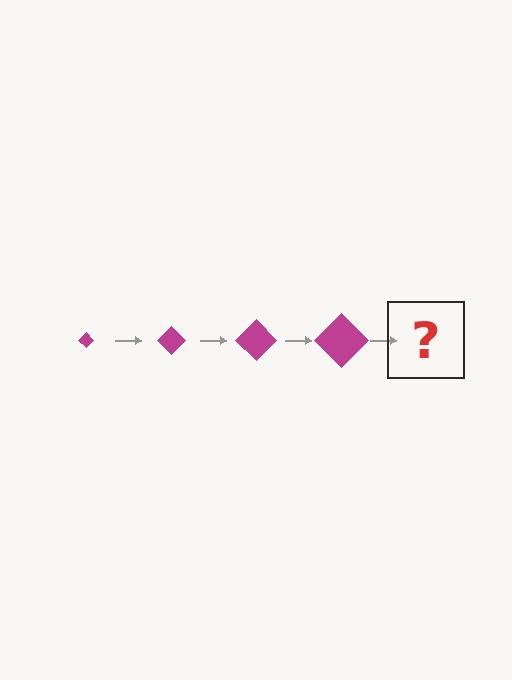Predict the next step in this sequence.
The next step is a magenta diamond, larger than the previous one.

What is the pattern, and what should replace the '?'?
The pattern is that the diamond gets progressively larger each step. The '?' should be a magenta diamond, larger than the previous one.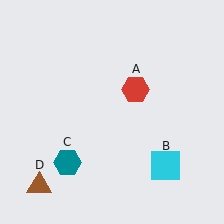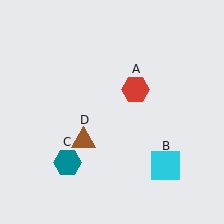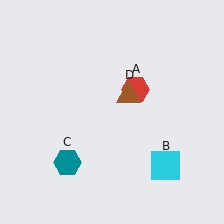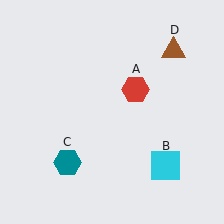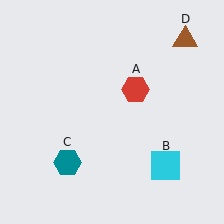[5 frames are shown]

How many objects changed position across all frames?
1 object changed position: brown triangle (object D).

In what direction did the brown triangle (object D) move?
The brown triangle (object D) moved up and to the right.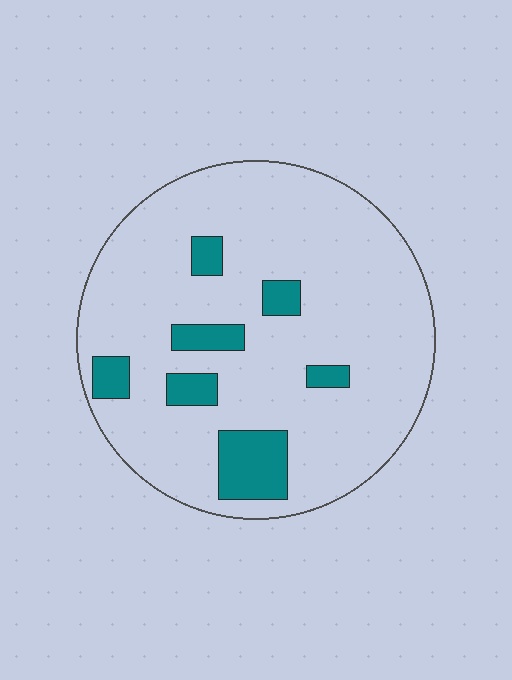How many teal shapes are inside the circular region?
7.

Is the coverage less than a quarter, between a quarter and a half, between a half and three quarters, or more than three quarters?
Less than a quarter.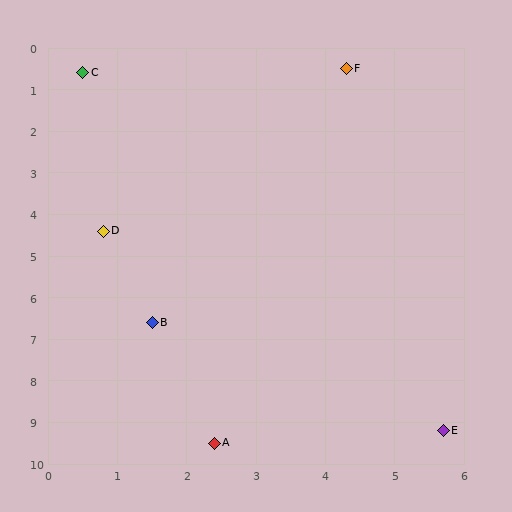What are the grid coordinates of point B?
Point B is at approximately (1.5, 6.6).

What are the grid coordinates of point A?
Point A is at approximately (2.4, 9.5).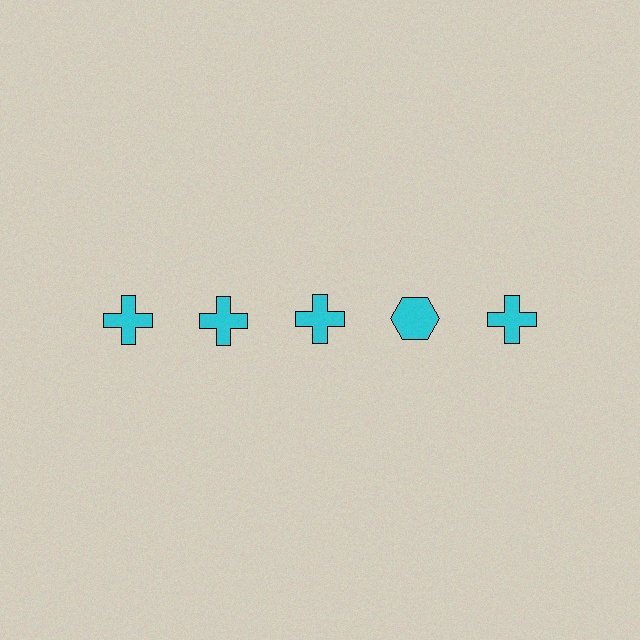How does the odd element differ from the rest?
It has a different shape: hexagon instead of cross.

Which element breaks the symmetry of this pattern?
The cyan hexagon in the top row, second from right column breaks the symmetry. All other shapes are cyan crosses.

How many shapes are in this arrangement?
There are 5 shapes arranged in a grid pattern.